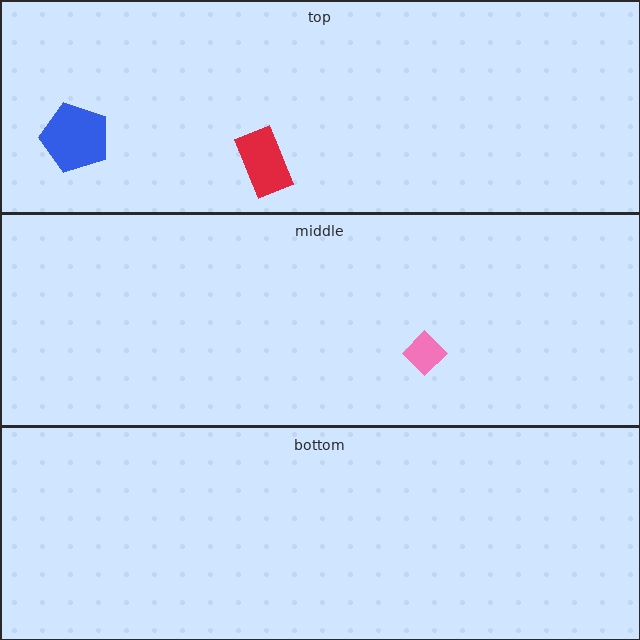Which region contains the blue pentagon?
The top region.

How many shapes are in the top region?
2.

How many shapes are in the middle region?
1.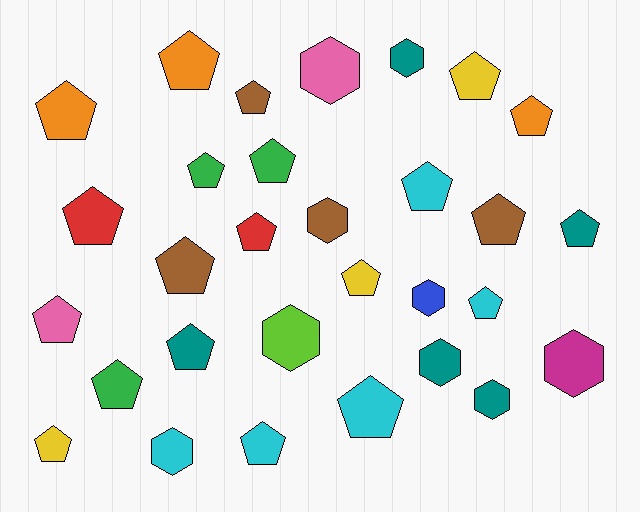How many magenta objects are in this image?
There is 1 magenta object.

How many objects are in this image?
There are 30 objects.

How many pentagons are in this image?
There are 21 pentagons.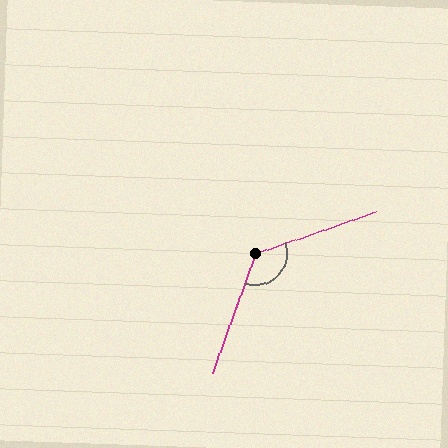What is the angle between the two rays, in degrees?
Approximately 129 degrees.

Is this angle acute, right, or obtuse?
It is obtuse.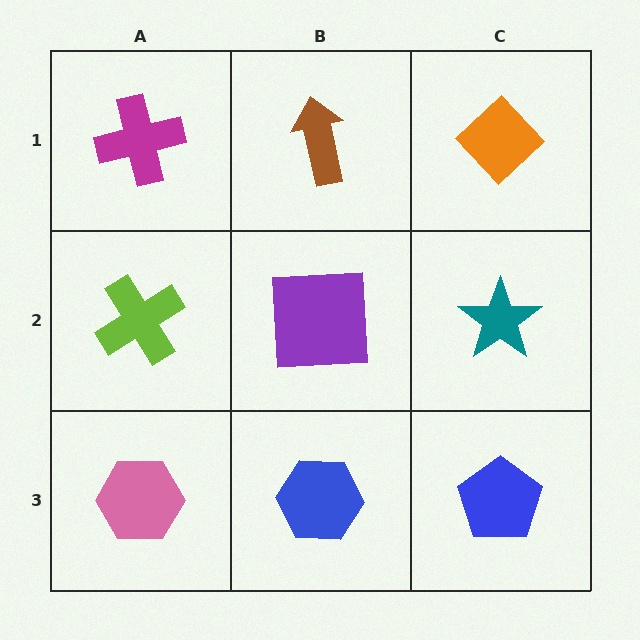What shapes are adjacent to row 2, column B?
A brown arrow (row 1, column B), a blue hexagon (row 3, column B), a lime cross (row 2, column A), a teal star (row 2, column C).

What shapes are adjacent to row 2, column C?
An orange diamond (row 1, column C), a blue pentagon (row 3, column C), a purple square (row 2, column B).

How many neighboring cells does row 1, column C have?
2.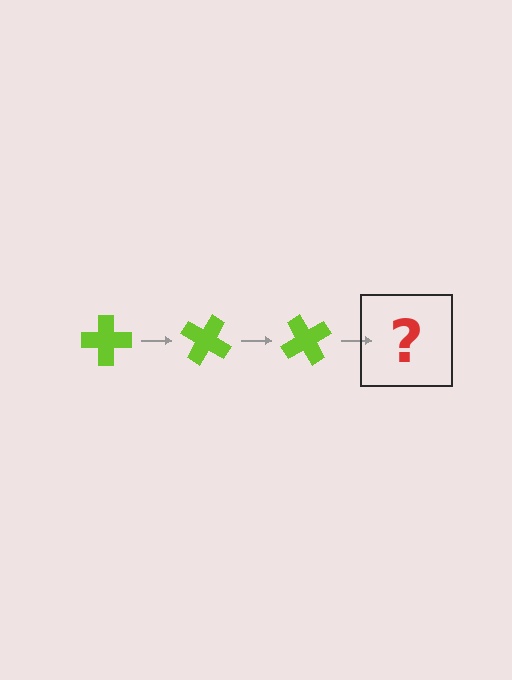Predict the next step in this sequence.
The next step is a lime cross rotated 90 degrees.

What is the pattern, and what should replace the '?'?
The pattern is that the cross rotates 30 degrees each step. The '?' should be a lime cross rotated 90 degrees.